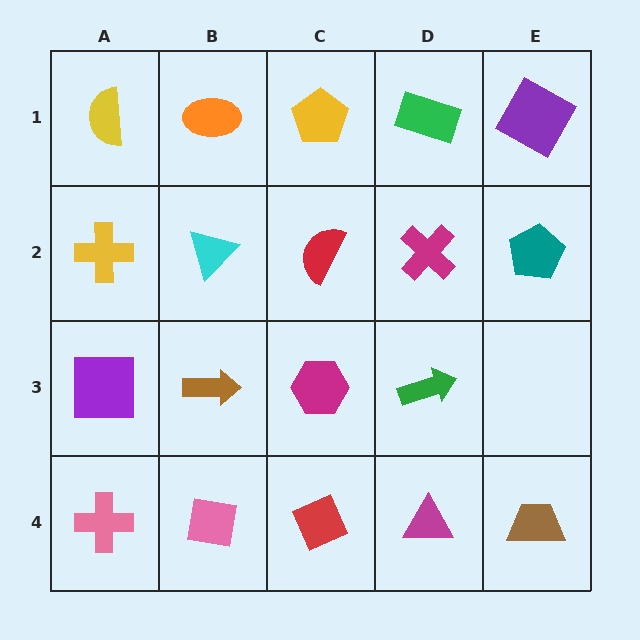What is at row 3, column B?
A brown arrow.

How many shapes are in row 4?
5 shapes.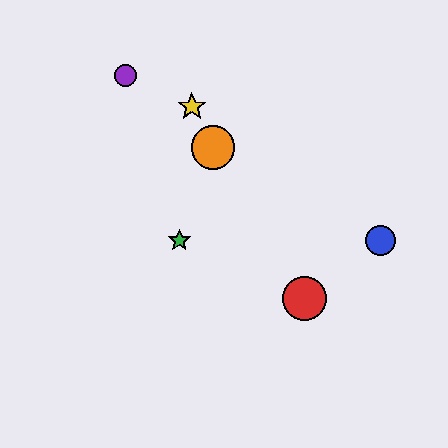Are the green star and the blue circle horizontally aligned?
Yes, both are at y≈241.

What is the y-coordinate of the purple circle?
The purple circle is at y≈76.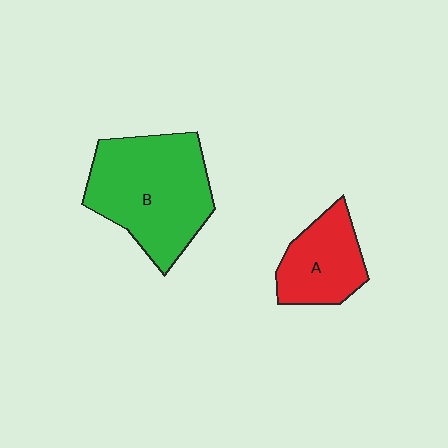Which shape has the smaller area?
Shape A (red).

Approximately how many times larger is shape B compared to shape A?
Approximately 1.9 times.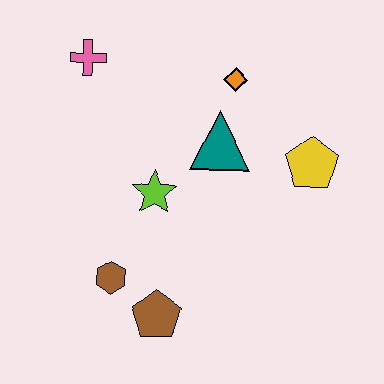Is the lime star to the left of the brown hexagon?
No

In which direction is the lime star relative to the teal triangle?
The lime star is to the left of the teal triangle.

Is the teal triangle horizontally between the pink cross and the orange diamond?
Yes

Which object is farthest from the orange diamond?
The brown pentagon is farthest from the orange diamond.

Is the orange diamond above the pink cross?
No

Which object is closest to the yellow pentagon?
The teal triangle is closest to the yellow pentagon.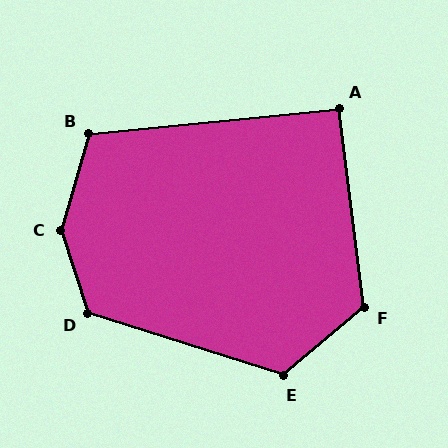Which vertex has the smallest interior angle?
A, at approximately 91 degrees.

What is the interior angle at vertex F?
Approximately 123 degrees (obtuse).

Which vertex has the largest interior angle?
C, at approximately 147 degrees.